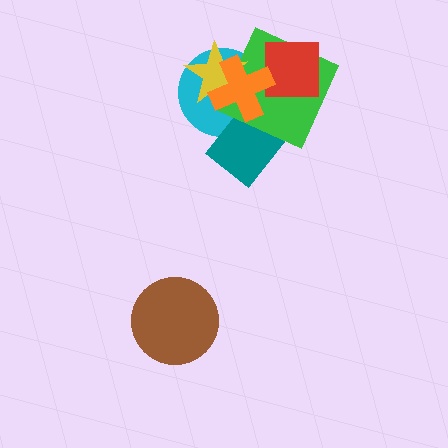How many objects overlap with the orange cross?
4 objects overlap with the orange cross.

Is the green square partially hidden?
Yes, it is partially covered by another shape.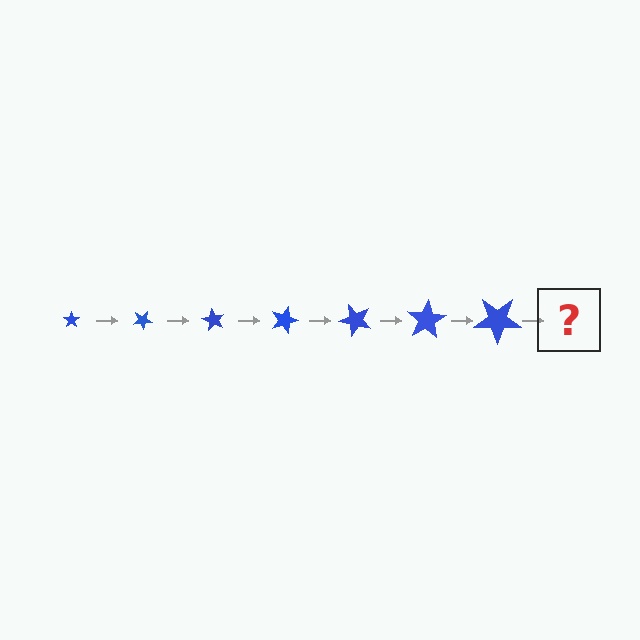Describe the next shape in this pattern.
It should be a star, larger than the previous one and rotated 210 degrees from the start.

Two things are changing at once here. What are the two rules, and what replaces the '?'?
The two rules are that the star grows larger each step and it rotates 30 degrees each step. The '?' should be a star, larger than the previous one and rotated 210 degrees from the start.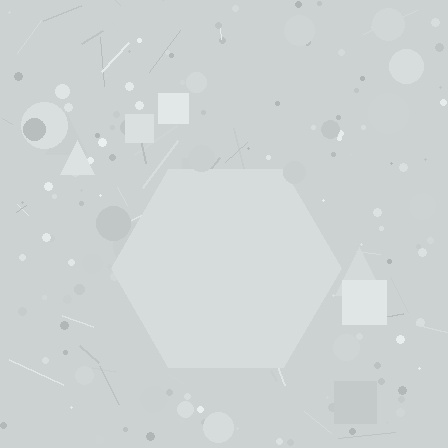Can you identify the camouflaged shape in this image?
The camouflaged shape is a hexagon.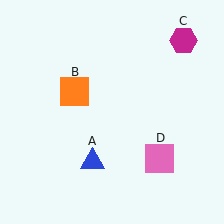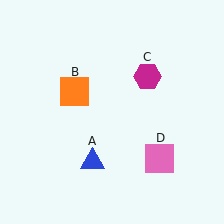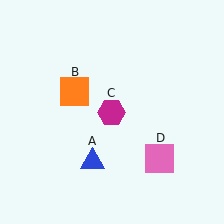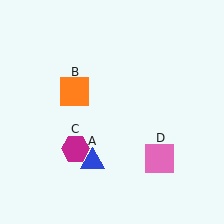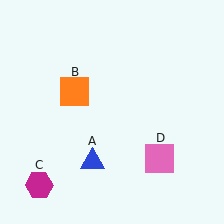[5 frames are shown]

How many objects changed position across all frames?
1 object changed position: magenta hexagon (object C).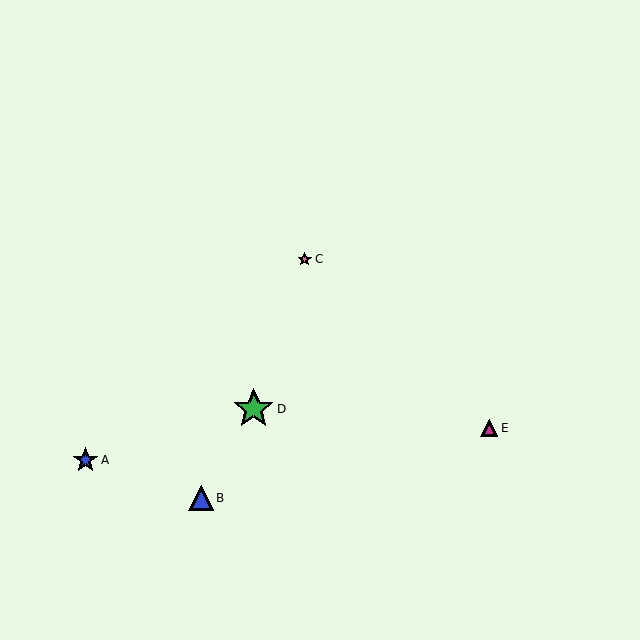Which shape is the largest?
The green star (labeled D) is the largest.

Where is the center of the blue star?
The center of the blue star is at (85, 460).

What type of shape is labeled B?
Shape B is a blue triangle.